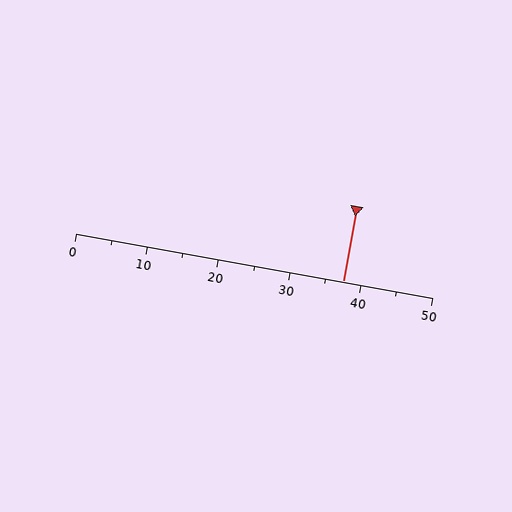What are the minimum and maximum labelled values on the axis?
The axis runs from 0 to 50.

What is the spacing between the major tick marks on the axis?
The major ticks are spaced 10 apart.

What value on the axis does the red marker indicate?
The marker indicates approximately 37.5.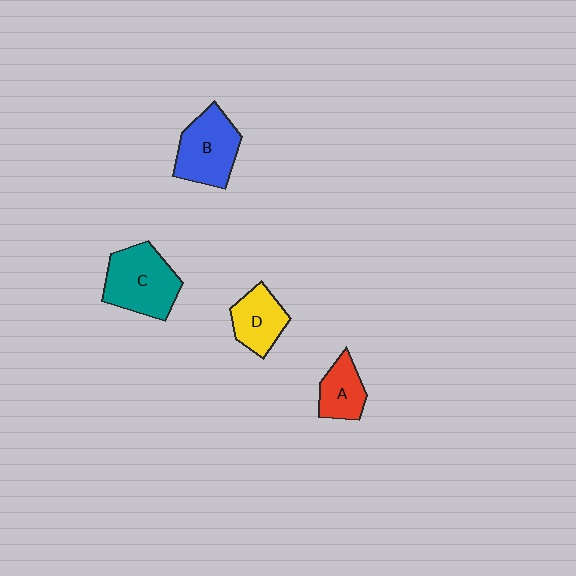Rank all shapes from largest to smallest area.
From largest to smallest: C (teal), B (blue), D (yellow), A (red).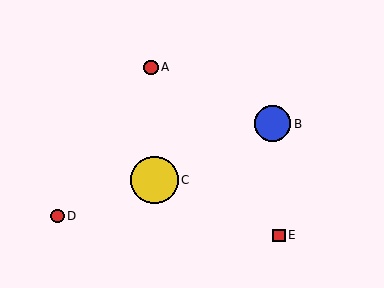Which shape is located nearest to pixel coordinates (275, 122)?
The blue circle (labeled B) at (273, 124) is nearest to that location.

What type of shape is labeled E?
Shape E is a red square.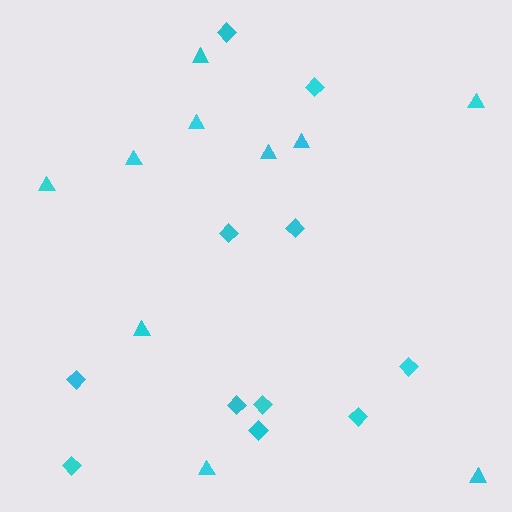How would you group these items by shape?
There are 2 groups: one group of diamonds (11) and one group of triangles (10).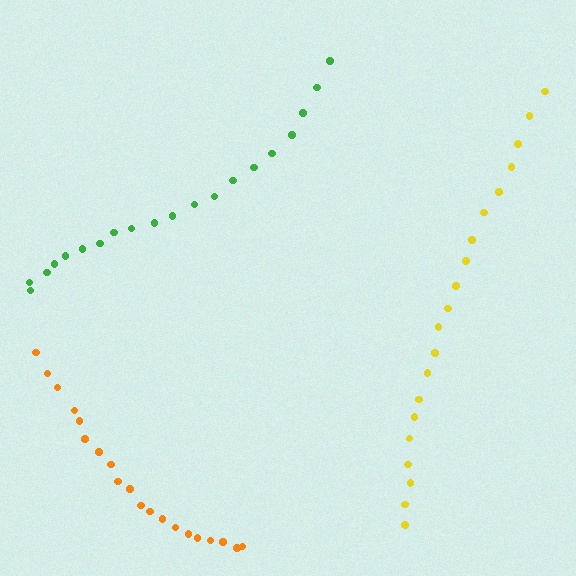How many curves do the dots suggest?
There are 3 distinct paths.